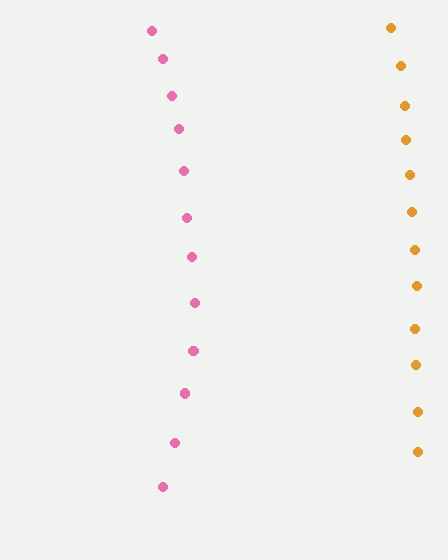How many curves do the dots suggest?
There are 2 distinct paths.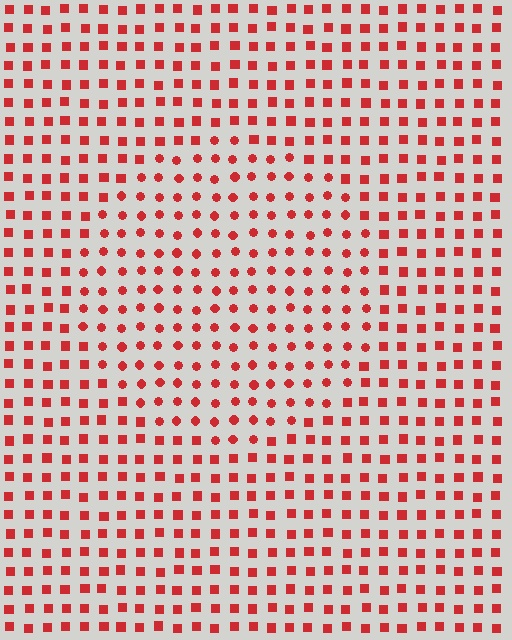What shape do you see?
I see a circle.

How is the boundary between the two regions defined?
The boundary is defined by a change in element shape: circles inside vs. squares outside. All elements share the same color and spacing.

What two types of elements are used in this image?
The image uses circles inside the circle region and squares outside it.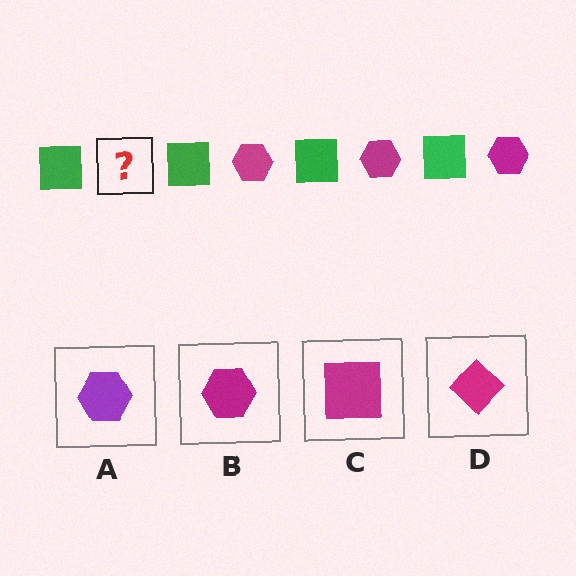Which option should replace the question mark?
Option B.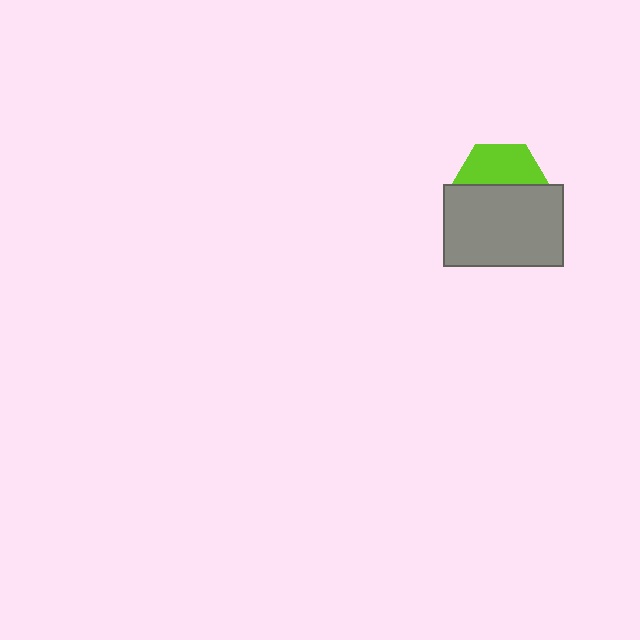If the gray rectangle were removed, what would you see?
You would see the complete lime hexagon.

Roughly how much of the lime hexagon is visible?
A small part of it is visible (roughly 43%).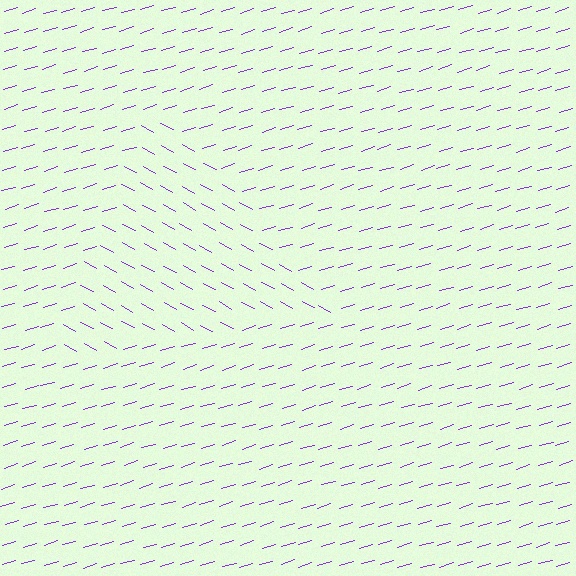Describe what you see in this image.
The image is filled with small purple line segments. A triangle region in the image has lines oriented differently from the surrounding lines, creating a visible texture boundary.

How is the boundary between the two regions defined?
The boundary is defined purely by a change in line orientation (approximately 45 degrees difference). All lines are the same color and thickness.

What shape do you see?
I see a triangle.